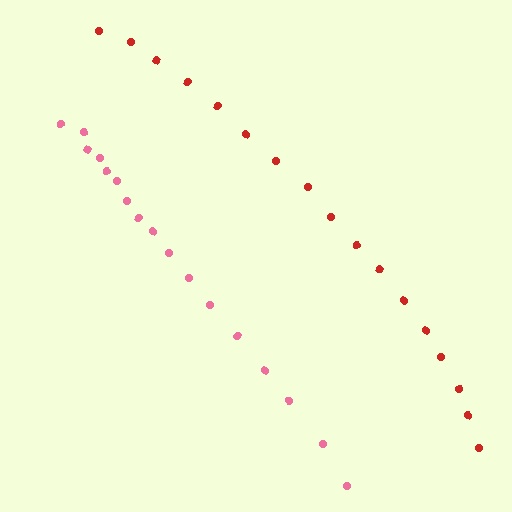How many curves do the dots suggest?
There are 2 distinct paths.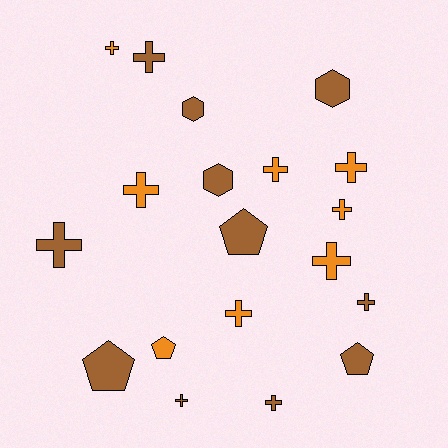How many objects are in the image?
There are 19 objects.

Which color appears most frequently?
Brown, with 11 objects.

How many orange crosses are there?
There are 7 orange crosses.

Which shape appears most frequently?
Cross, with 12 objects.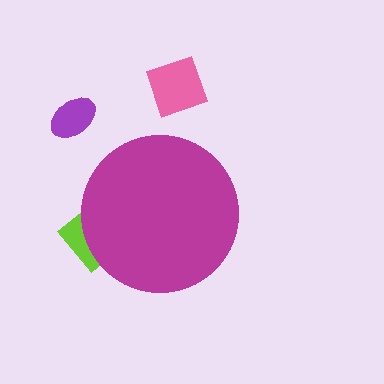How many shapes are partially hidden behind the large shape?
1 shape is partially hidden.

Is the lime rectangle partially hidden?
Yes, the lime rectangle is partially hidden behind the magenta circle.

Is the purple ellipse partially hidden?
No, the purple ellipse is fully visible.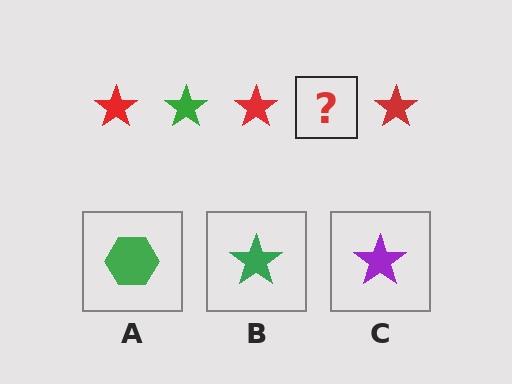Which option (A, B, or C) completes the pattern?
B.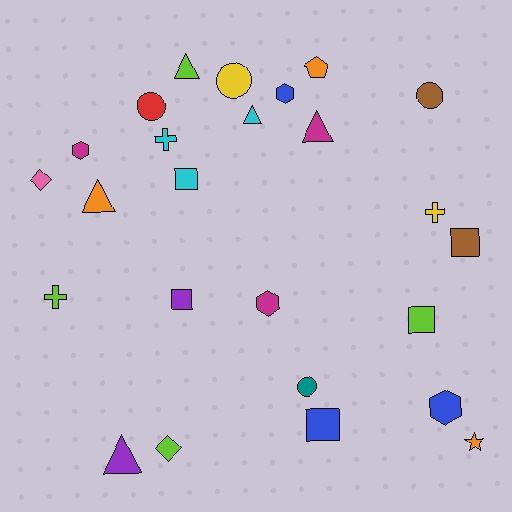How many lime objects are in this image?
There are 4 lime objects.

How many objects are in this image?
There are 25 objects.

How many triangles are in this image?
There are 5 triangles.